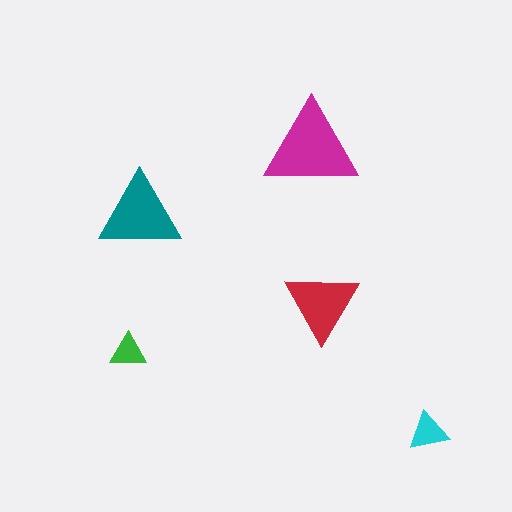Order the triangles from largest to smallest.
the magenta one, the teal one, the red one, the cyan one, the green one.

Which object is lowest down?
The cyan triangle is bottommost.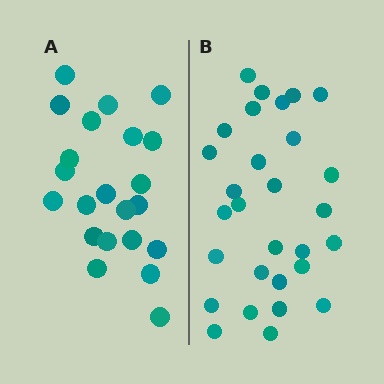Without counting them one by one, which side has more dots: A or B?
Region B (the right region) has more dots.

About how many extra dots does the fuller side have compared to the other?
Region B has roughly 8 or so more dots than region A.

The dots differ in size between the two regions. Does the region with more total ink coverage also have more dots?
No. Region A has more total ink coverage because its dots are larger, but region B actually contains more individual dots. Total area can be misleading — the number of items is what matters here.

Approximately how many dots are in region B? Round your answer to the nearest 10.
About 30 dots. (The exact count is 29, which rounds to 30.)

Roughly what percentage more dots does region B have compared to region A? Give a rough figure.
About 30% more.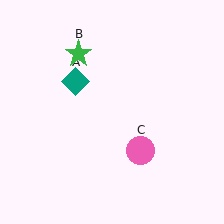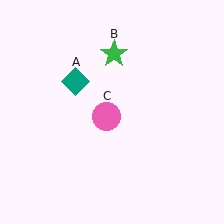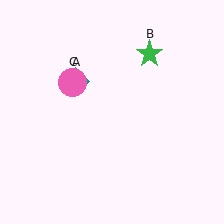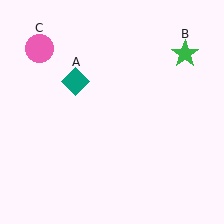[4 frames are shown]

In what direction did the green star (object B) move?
The green star (object B) moved right.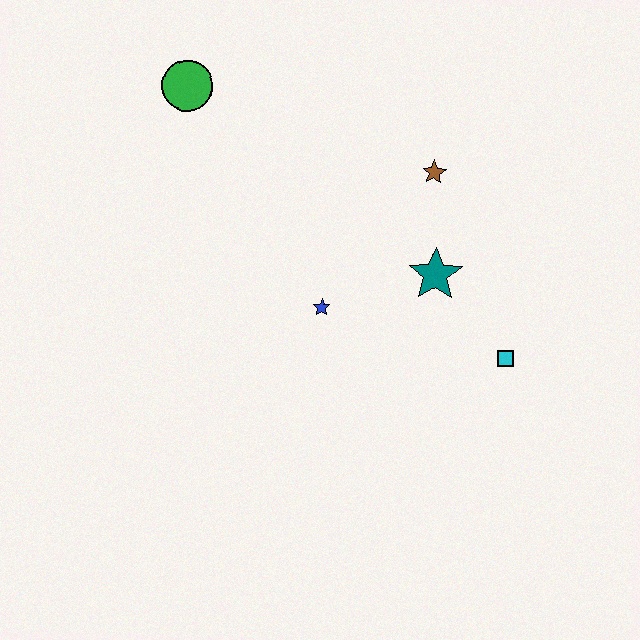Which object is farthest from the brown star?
The green circle is farthest from the brown star.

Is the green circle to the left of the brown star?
Yes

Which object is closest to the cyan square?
The teal star is closest to the cyan square.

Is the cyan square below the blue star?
Yes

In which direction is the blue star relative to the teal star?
The blue star is to the left of the teal star.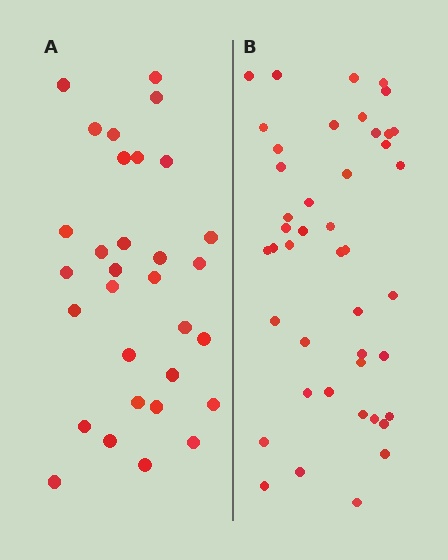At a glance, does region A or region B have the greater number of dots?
Region B (the right region) has more dots.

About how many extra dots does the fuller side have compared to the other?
Region B has approximately 15 more dots than region A.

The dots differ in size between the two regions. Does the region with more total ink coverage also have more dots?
No. Region A has more total ink coverage because its dots are larger, but region B actually contains more individual dots. Total area can be misleading — the number of items is what matters here.